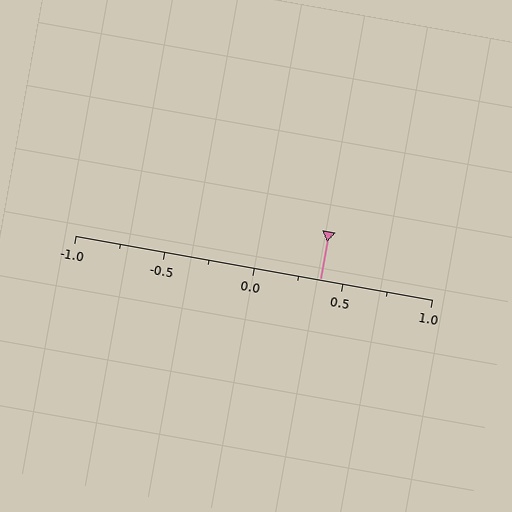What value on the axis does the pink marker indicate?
The marker indicates approximately 0.38.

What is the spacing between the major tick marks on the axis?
The major ticks are spaced 0.5 apart.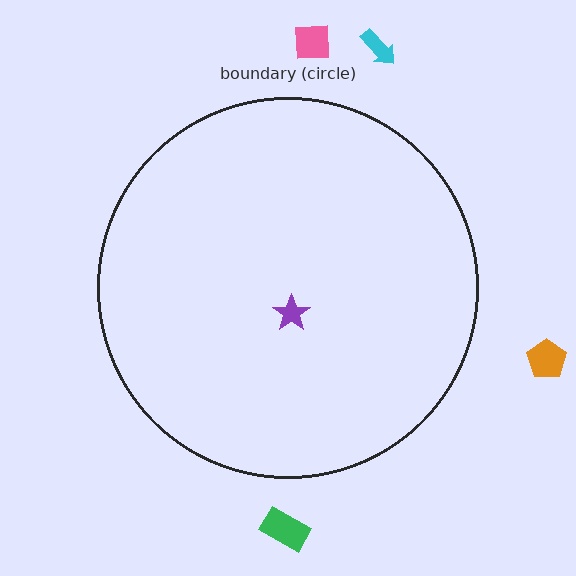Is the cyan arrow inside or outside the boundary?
Outside.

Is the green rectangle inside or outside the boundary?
Outside.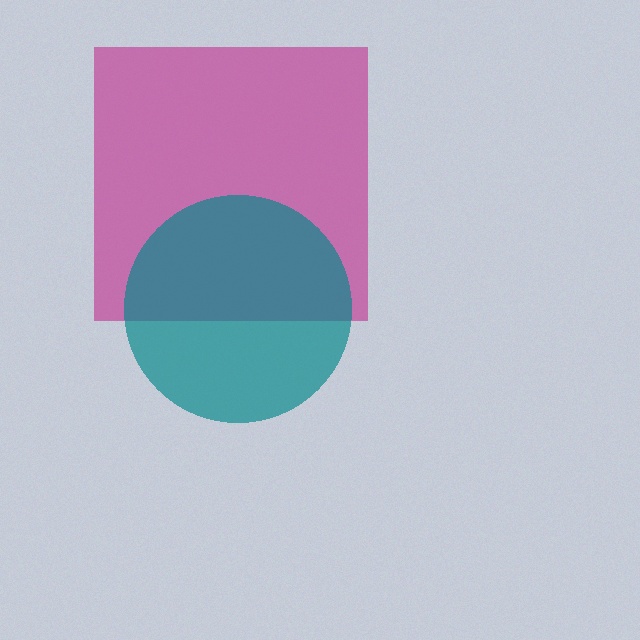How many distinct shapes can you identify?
There are 2 distinct shapes: a magenta square, a teal circle.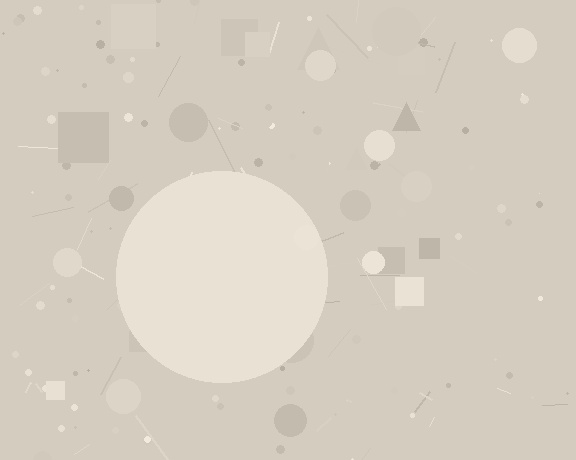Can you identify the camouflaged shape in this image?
The camouflaged shape is a circle.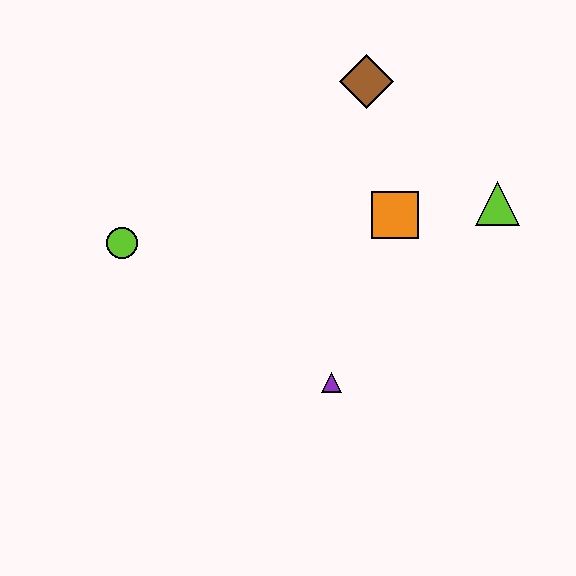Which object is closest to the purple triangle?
The orange square is closest to the purple triangle.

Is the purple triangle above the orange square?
No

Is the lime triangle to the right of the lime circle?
Yes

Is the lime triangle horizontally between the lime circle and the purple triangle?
No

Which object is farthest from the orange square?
The lime circle is farthest from the orange square.